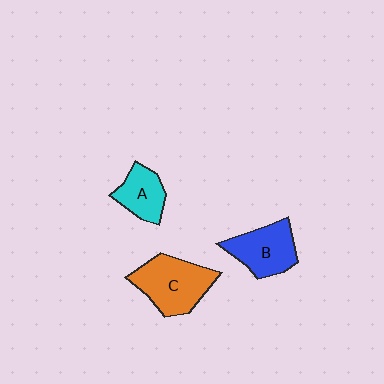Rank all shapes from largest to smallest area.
From largest to smallest: C (orange), B (blue), A (cyan).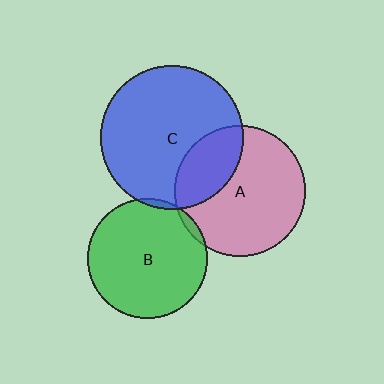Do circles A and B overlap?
Yes.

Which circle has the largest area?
Circle C (blue).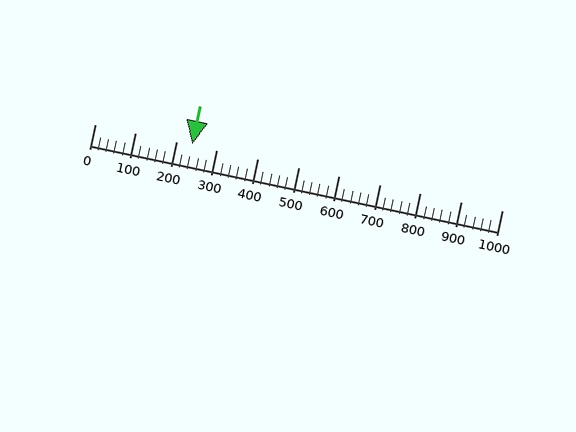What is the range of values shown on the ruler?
The ruler shows values from 0 to 1000.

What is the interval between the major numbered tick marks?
The major tick marks are spaced 100 units apart.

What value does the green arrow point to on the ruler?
The green arrow points to approximately 238.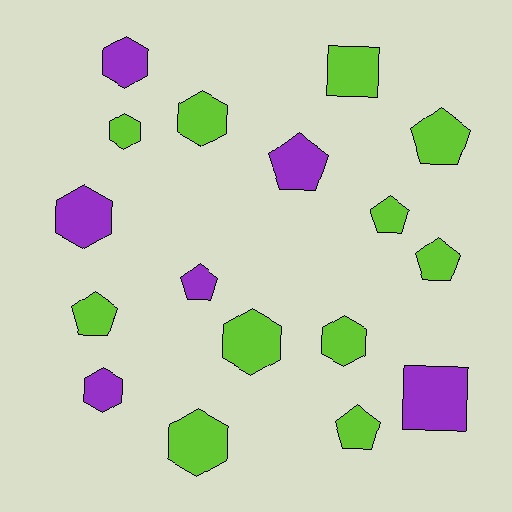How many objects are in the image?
There are 17 objects.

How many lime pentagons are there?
There are 5 lime pentagons.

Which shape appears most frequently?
Hexagon, with 8 objects.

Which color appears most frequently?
Lime, with 11 objects.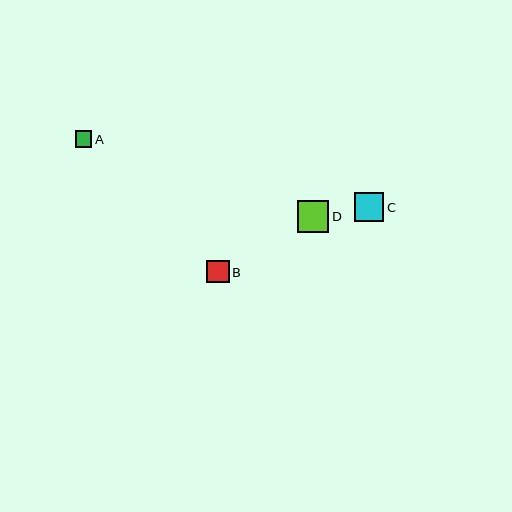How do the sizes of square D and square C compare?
Square D and square C are approximately the same size.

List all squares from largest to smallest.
From largest to smallest: D, C, B, A.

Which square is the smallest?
Square A is the smallest with a size of approximately 17 pixels.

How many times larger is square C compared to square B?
Square C is approximately 1.3 times the size of square B.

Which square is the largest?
Square D is the largest with a size of approximately 31 pixels.